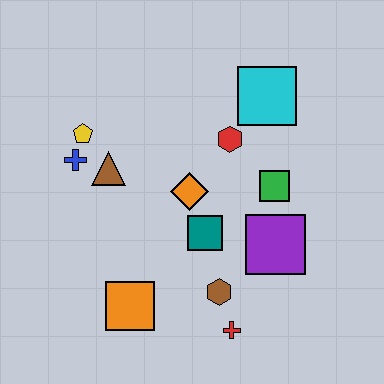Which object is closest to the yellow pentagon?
The blue cross is closest to the yellow pentagon.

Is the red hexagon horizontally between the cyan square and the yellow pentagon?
Yes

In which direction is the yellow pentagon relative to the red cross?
The yellow pentagon is above the red cross.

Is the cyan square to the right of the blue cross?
Yes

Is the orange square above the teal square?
No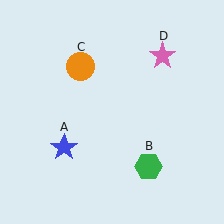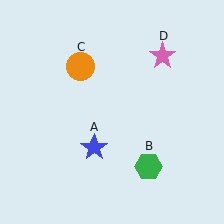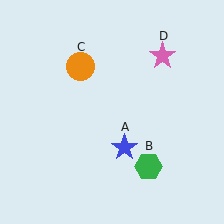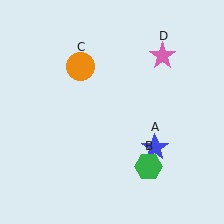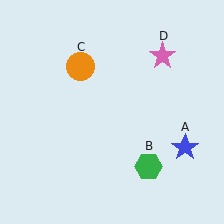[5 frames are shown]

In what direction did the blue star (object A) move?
The blue star (object A) moved right.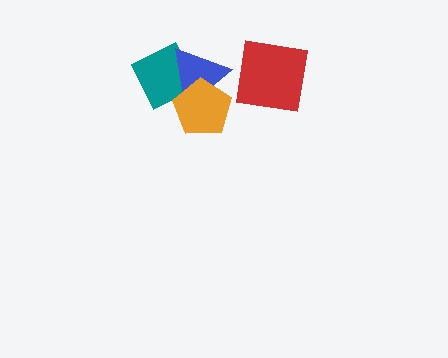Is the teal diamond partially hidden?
Yes, it is partially covered by another shape.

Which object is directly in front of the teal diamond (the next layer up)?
The blue triangle is directly in front of the teal diamond.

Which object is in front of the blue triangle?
The orange pentagon is in front of the blue triangle.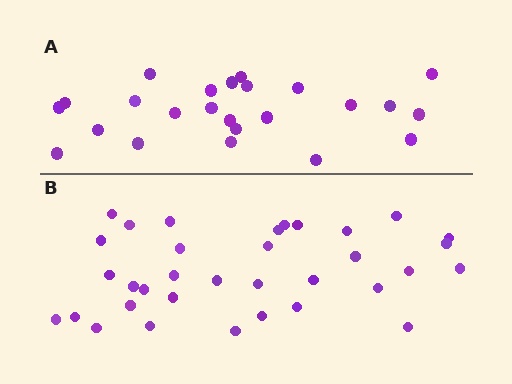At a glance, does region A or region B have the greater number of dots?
Region B (the bottom region) has more dots.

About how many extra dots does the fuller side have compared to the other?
Region B has roughly 10 or so more dots than region A.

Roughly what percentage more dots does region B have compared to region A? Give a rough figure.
About 40% more.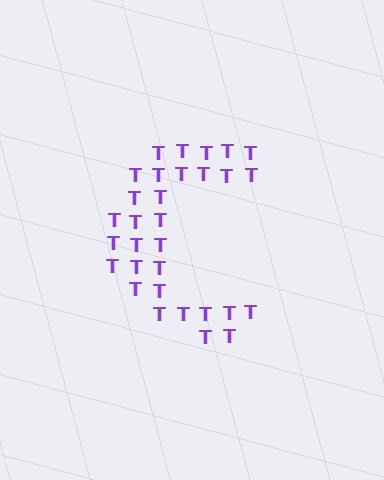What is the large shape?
The large shape is the letter C.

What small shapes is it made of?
It is made of small letter T's.